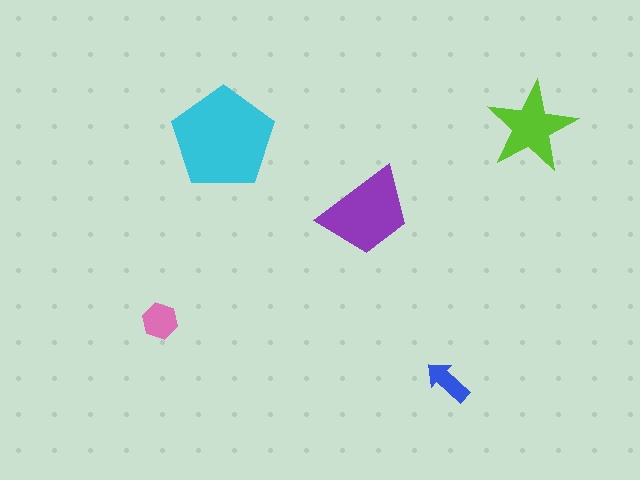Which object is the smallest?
The blue arrow.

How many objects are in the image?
There are 5 objects in the image.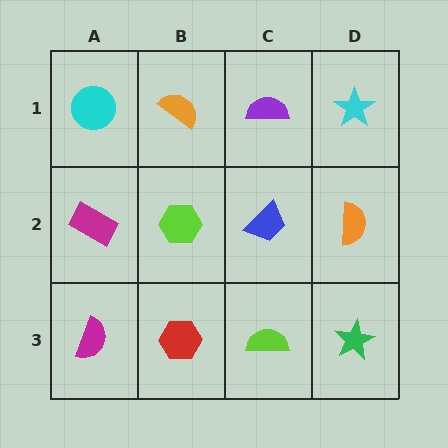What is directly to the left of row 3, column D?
A lime semicircle.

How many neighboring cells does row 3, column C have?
3.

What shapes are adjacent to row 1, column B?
A lime hexagon (row 2, column B), a cyan circle (row 1, column A), a purple semicircle (row 1, column C).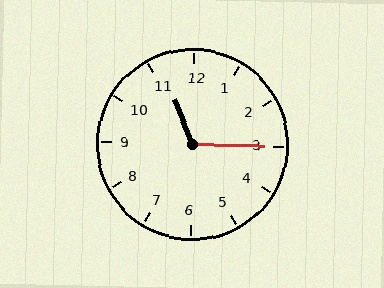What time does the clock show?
11:15.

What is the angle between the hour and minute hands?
Approximately 112 degrees.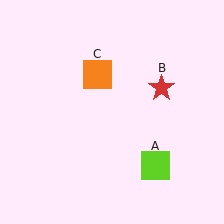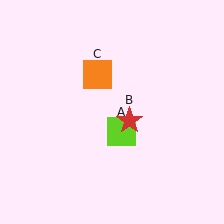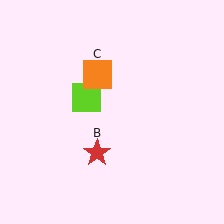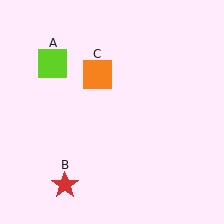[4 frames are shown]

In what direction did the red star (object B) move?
The red star (object B) moved down and to the left.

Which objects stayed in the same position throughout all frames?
Orange square (object C) remained stationary.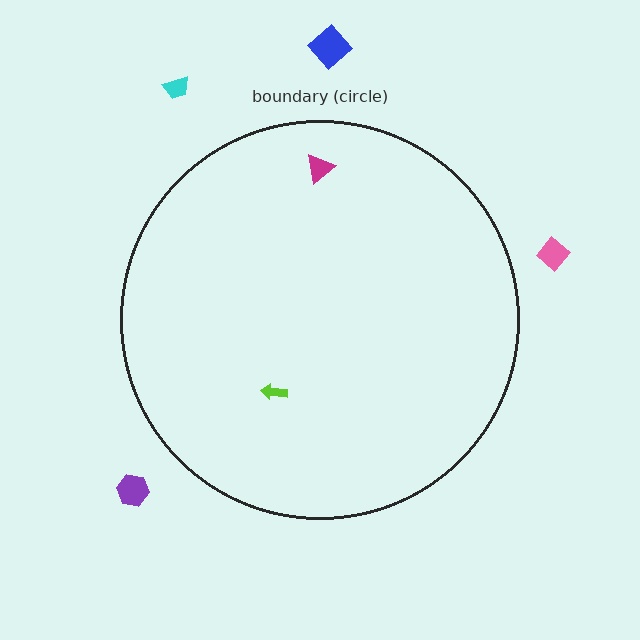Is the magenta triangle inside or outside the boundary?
Inside.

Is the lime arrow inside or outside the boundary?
Inside.